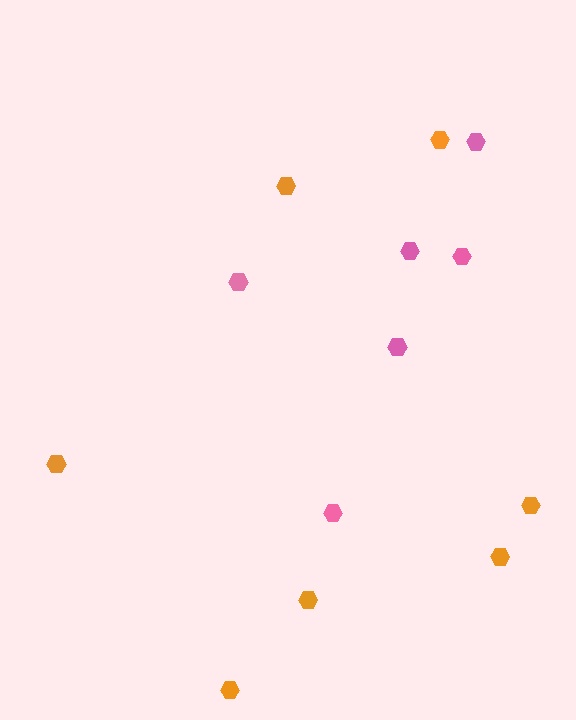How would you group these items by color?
There are 2 groups: one group of orange hexagons (7) and one group of pink hexagons (6).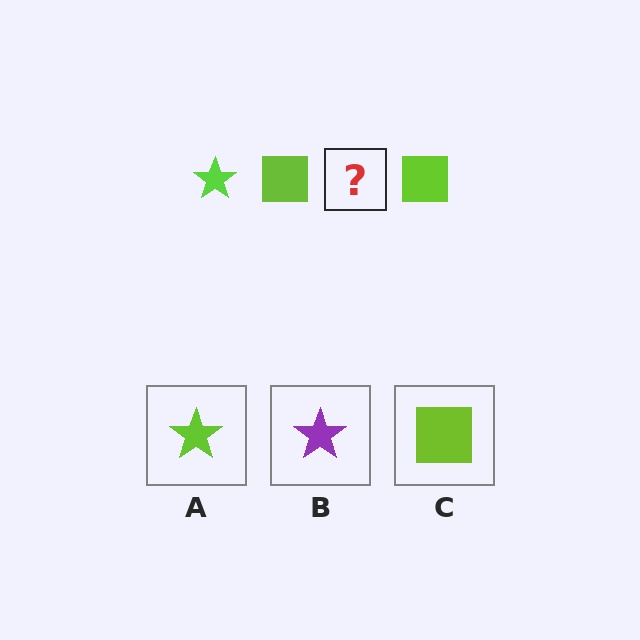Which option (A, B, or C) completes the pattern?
A.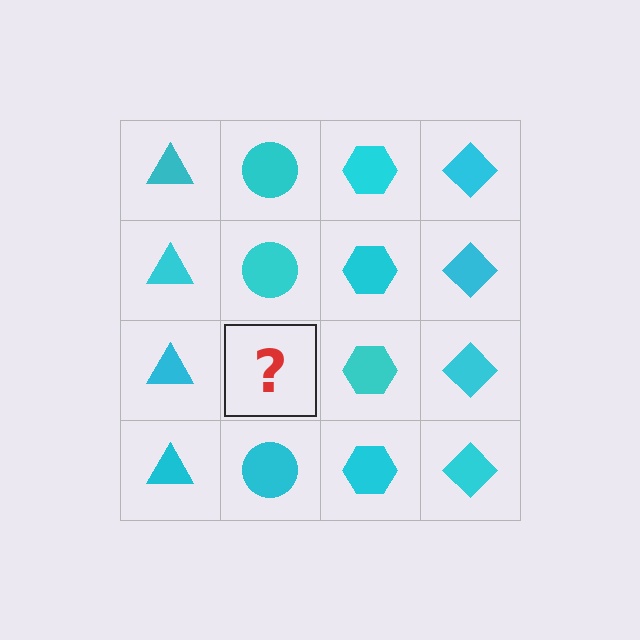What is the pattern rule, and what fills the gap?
The rule is that each column has a consistent shape. The gap should be filled with a cyan circle.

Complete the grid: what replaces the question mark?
The question mark should be replaced with a cyan circle.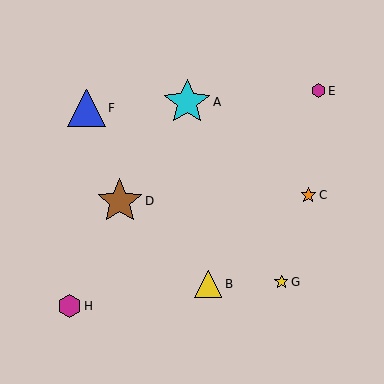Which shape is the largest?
The cyan star (labeled A) is the largest.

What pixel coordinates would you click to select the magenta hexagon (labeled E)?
Click at (318, 91) to select the magenta hexagon E.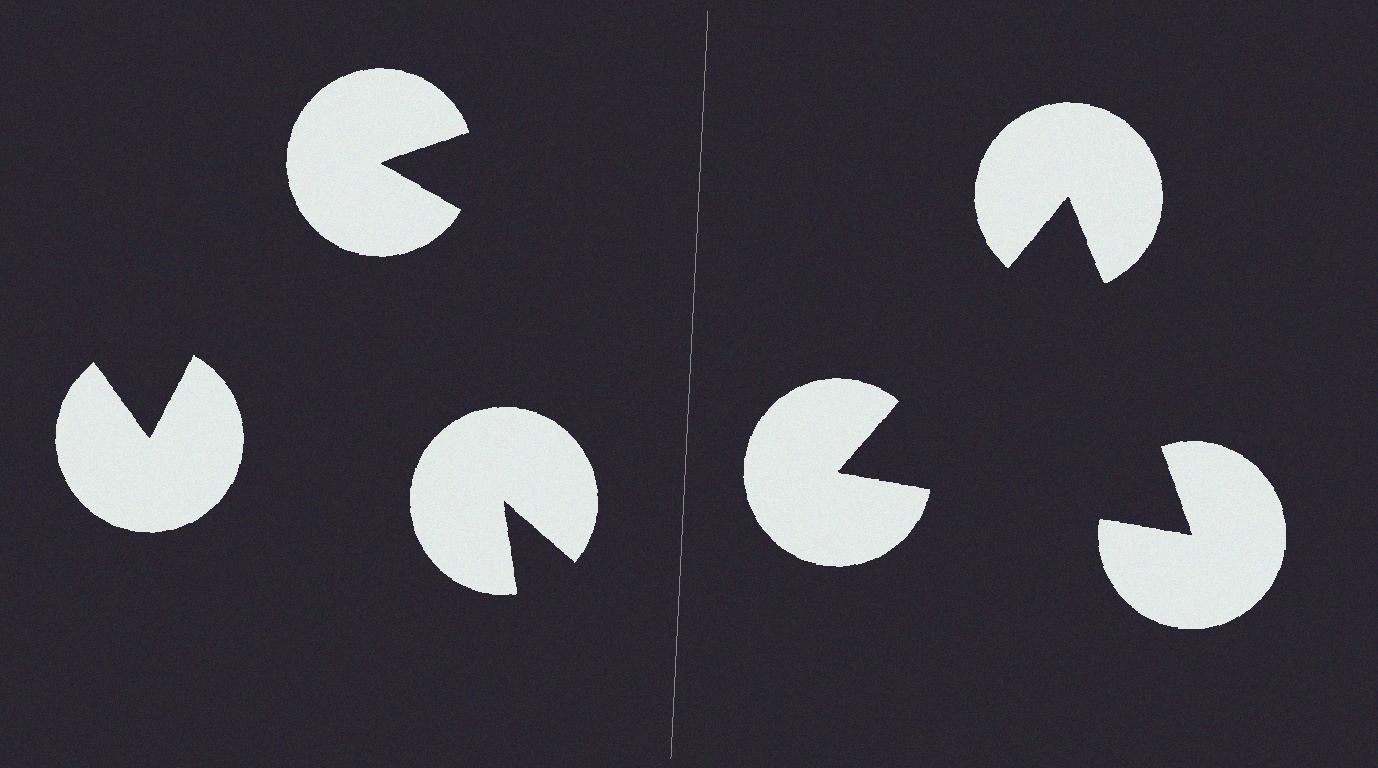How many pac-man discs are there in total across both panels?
6 — 3 on each side.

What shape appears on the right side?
An illusory triangle.